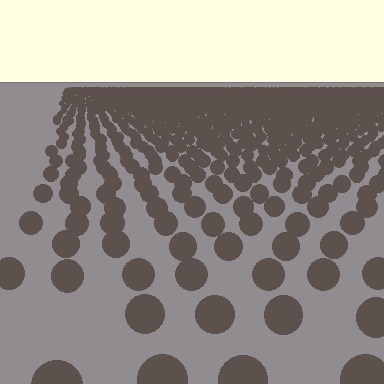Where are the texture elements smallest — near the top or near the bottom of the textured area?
Near the top.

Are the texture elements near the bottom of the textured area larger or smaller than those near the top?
Larger. Near the bottom, elements are closer to the viewer and appear at a bigger on-screen size.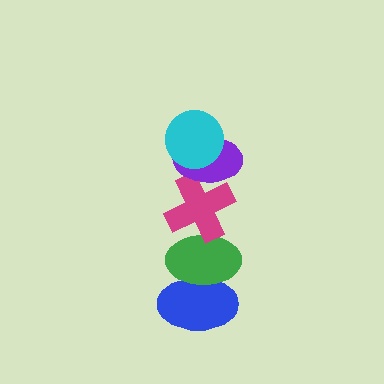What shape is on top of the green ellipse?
The magenta cross is on top of the green ellipse.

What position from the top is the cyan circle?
The cyan circle is 1st from the top.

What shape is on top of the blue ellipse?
The green ellipse is on top of the blue ellipse.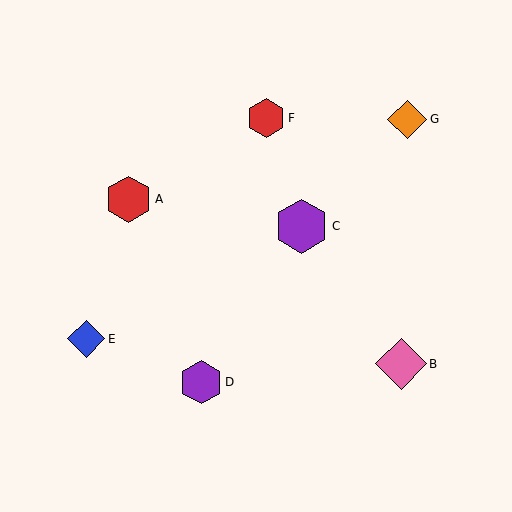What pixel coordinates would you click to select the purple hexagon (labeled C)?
Click at (302, 226) to select the purple hexagon C.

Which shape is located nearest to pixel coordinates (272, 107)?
The red hexagon (labeled F) at (266, 118) is nearest to that location.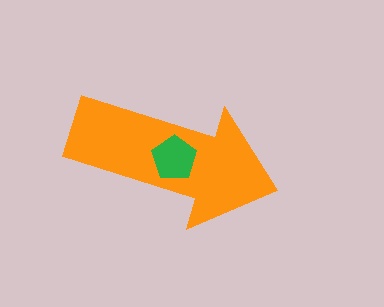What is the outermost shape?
The orange arrow.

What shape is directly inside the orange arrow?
The green pentagon.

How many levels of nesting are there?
2.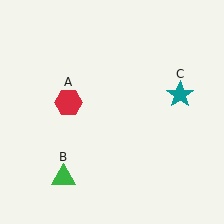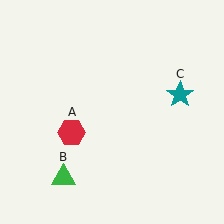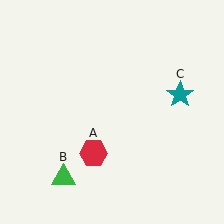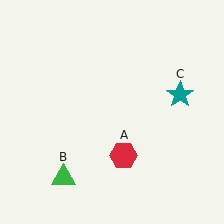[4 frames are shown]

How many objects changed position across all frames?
1 object changed position: red hexagon (object A).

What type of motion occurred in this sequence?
The red hexagon (object A) rotated counterclockwise around the center of the scene.